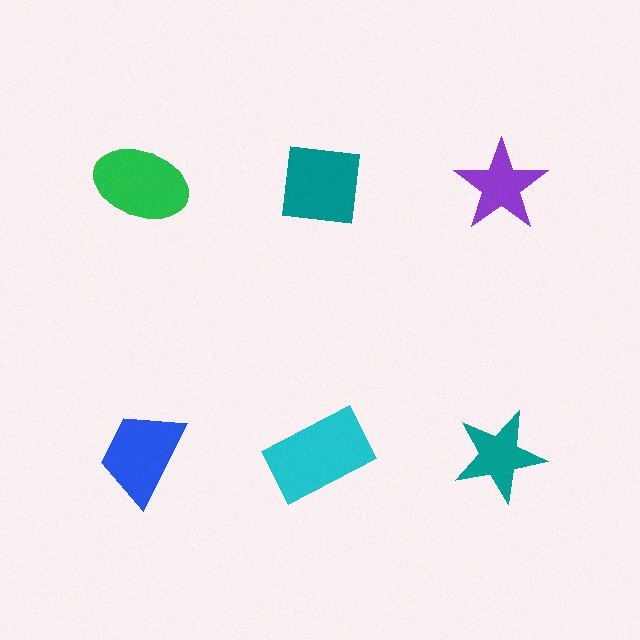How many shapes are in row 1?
3 shapes.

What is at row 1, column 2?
A teal square.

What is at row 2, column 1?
A blue trapezoid.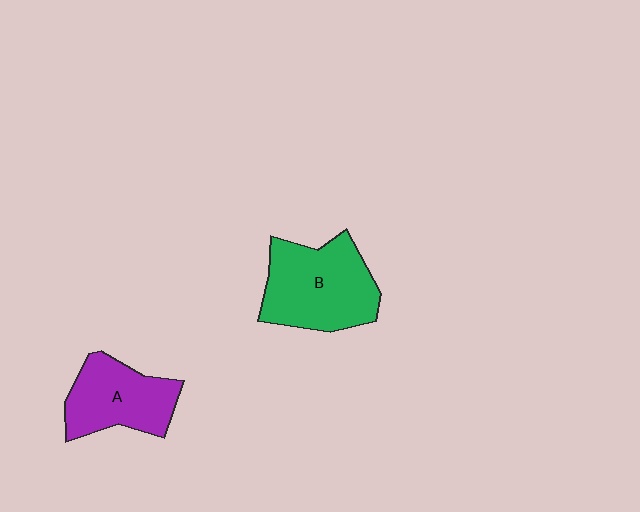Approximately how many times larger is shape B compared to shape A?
Approximately 1.3 times.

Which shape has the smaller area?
Shape A (purple).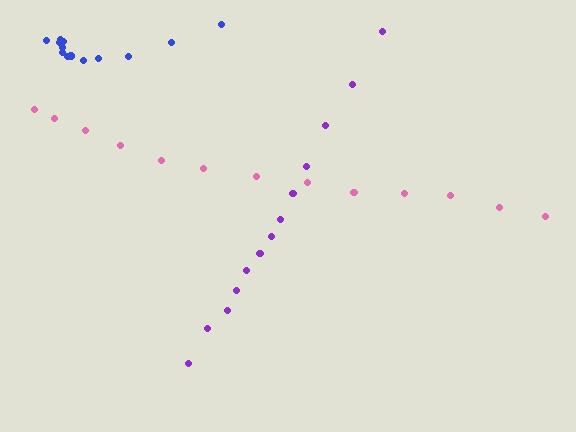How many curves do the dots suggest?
There are 3 distinct paths.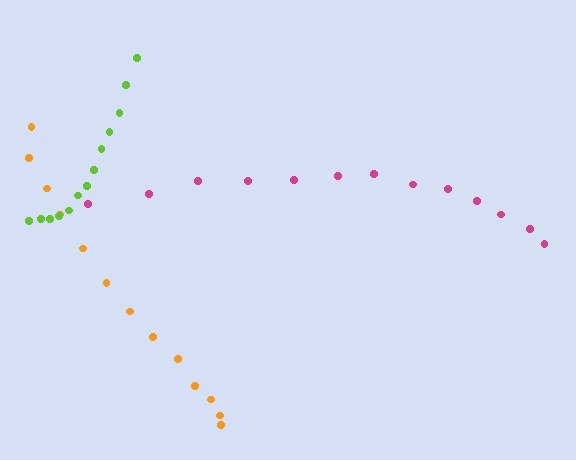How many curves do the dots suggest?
There are 3 distinct paths.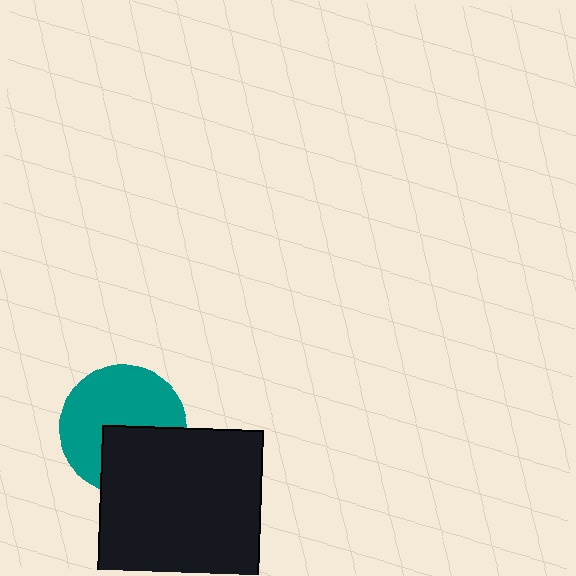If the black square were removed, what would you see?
You would see the complete teal circle.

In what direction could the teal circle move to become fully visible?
The teal circle could move up. That would shift it out from behind the black square entirely.